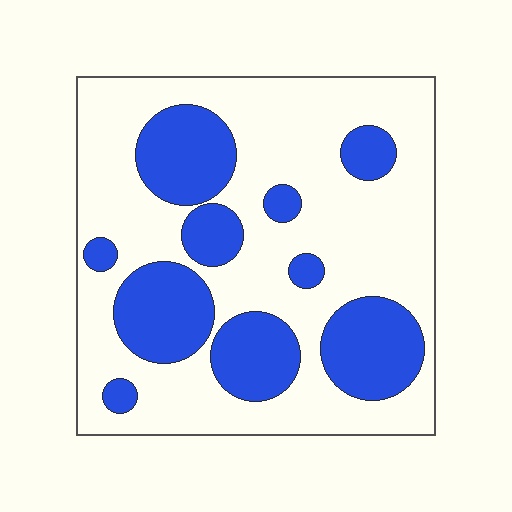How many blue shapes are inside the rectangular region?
10.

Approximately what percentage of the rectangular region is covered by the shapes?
Approximately 30%.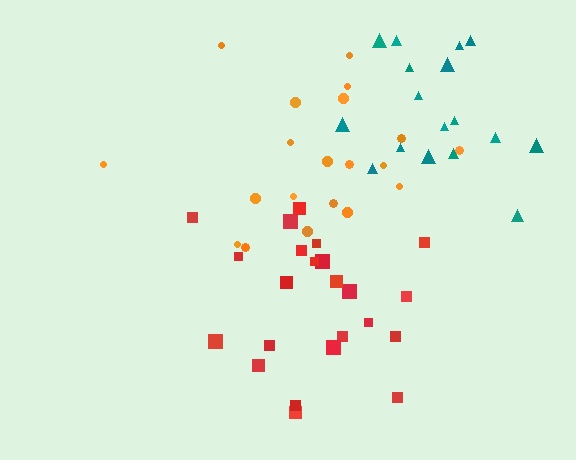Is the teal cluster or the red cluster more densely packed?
Teal.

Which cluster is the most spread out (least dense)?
Red.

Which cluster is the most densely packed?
Teal.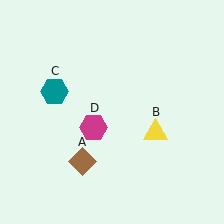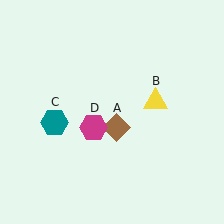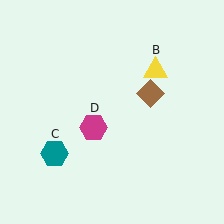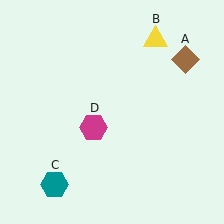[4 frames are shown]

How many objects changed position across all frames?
3 objects changed position: brown diamond (object A), yellow triangle (object B), teal hexagon (object C).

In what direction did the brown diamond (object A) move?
The brown diamond (object A) moved up and to the right.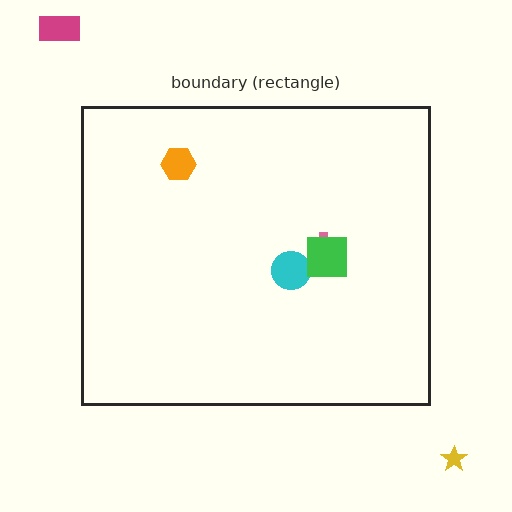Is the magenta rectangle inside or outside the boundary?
Outside.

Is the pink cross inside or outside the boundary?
Inside.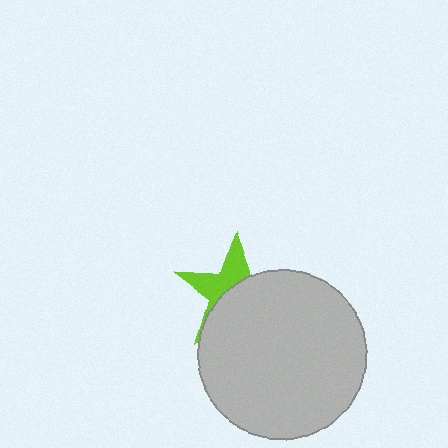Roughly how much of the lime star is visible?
A small part of it is visible (roughly 40%).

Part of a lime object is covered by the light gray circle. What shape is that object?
It is a star.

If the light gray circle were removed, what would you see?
You would see the complete lime star.